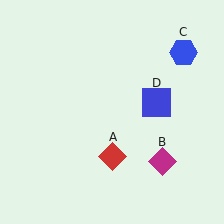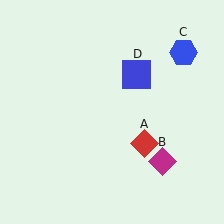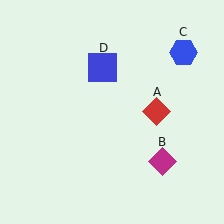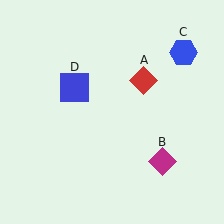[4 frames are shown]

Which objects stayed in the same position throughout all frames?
Magenta diamond (object B) and blue hexagon (object C) remained stationary.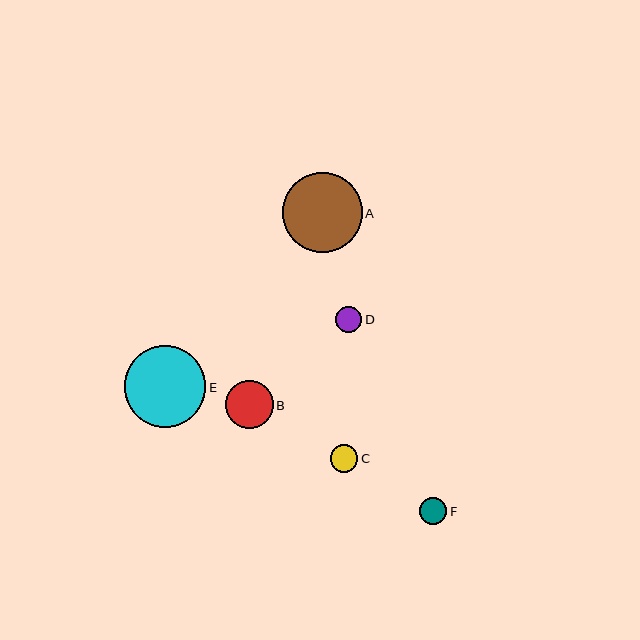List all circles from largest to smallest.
From largest to smallest: E, A, B, C, F, D.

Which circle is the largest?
Circle E is the largest with a size of approximately 82 pixels.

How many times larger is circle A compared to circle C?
Circle A is approximately 2.9 times the size of circle C.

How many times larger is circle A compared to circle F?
Circle A is approximately 2.9 times the size of circle F.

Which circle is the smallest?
Circle D is the smallest with a size of approximately 26 pixels.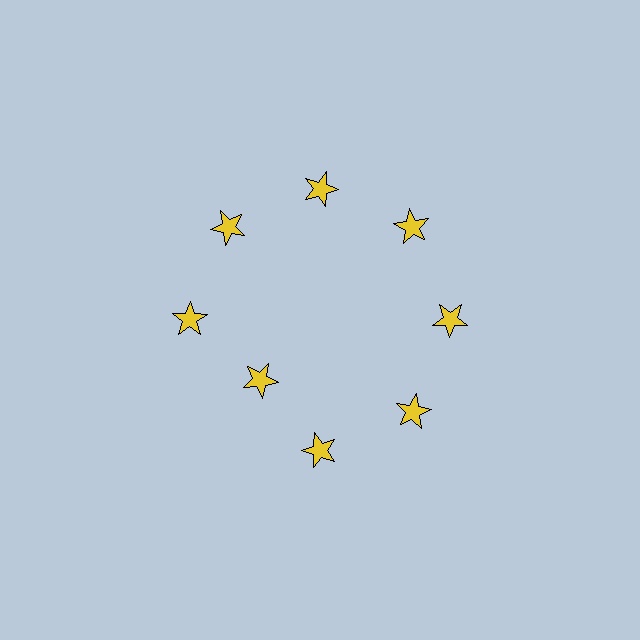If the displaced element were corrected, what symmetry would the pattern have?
It would have 8-fold rotational symmetry — the pattern would map onto itself every 45 degrees.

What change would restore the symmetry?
The symmetry would be restored by moving it outward, back onto the ring so that all 8 stars sit at equal angles and equal distance from the center.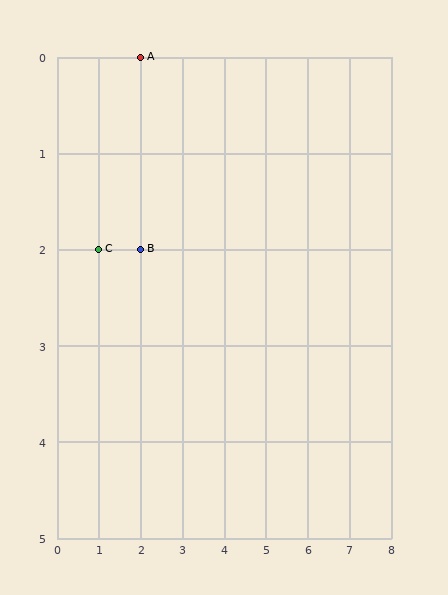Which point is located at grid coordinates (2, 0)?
Point A is at (2, 0).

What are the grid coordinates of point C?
Point C is at grid coordinates (1, 2).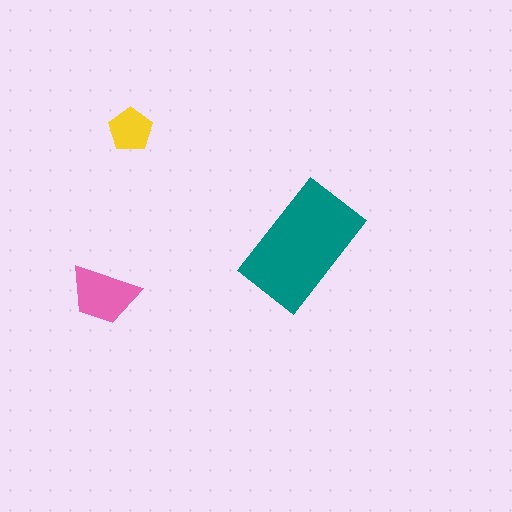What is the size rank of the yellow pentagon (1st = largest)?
3rd.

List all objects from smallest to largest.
The yellow pentagon, the pink trapezoid, the teal rectangle.